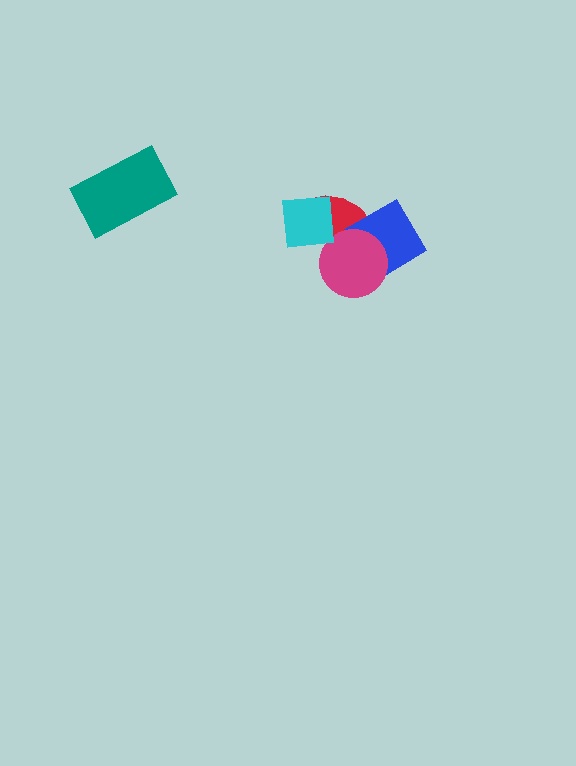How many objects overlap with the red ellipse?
3 objects overlap with the red ellipse.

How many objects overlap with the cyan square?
1 object overlaps with the cyan square.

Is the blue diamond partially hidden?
Yes, it is partially covered by another shape.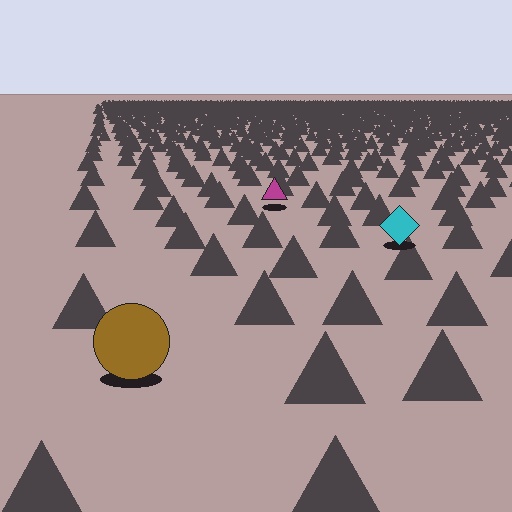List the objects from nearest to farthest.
From nearest to farthest: the brown circle, the cyan diamond, the magenta triangle.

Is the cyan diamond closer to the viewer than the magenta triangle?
Yes. The cyan diamond is closer — you can tell from the texture gradient: the ground texture is coarser near it.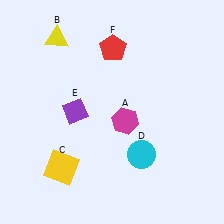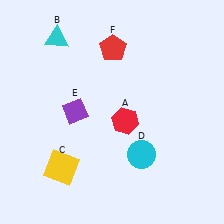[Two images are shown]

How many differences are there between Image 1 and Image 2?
There are 2 differences between the two images.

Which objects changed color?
A changed from magenta to red. B changed from yellow to cyan.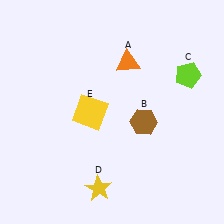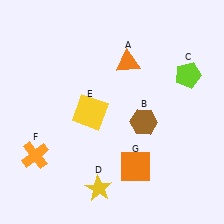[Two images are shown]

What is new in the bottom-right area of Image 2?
An orange square (G) was added in the bottom-right area of Image 2.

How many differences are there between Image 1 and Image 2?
There are 2 differences between the two images.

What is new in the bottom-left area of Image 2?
An orange cross (F) was added in the bottom-left area of Image 2.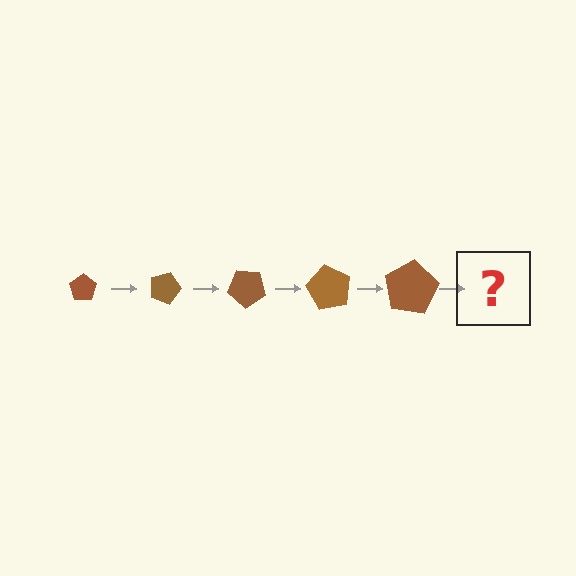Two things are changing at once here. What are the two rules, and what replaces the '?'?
The two rules are that the pentagon grows larger each step and it rotates 20 degrees each step. The '?' should be a pentagon, larger than the previous one and rotated 100 degrees from the start.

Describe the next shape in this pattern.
It should be a pentagon, larger than the previous one and rotated 100 degrees from the start.